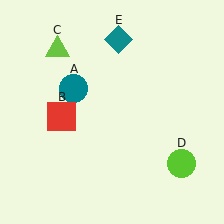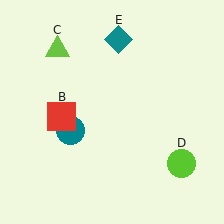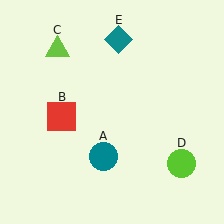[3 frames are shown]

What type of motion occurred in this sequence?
The teal circle (object A) rotated counterclockwise around the center of the scene.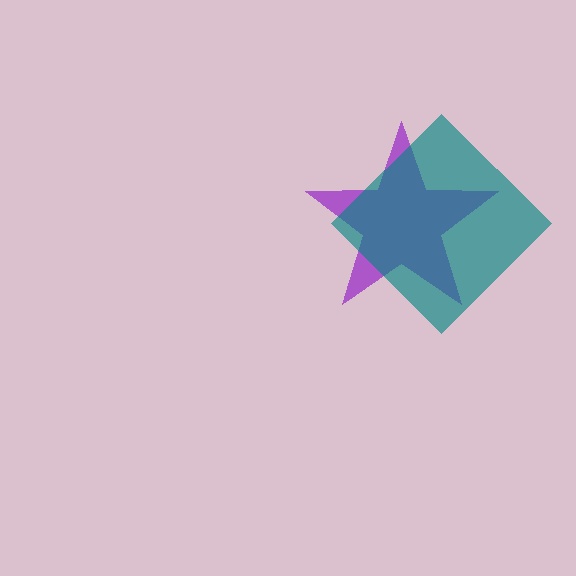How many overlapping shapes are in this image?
There are 2 overlapping shapes in the image.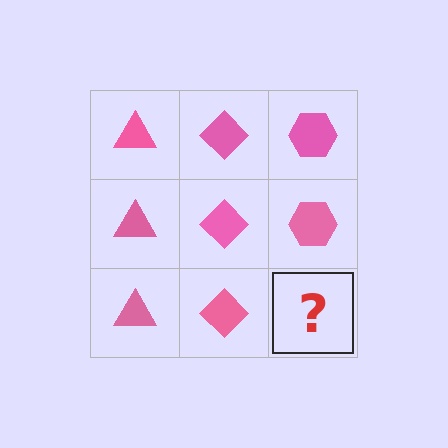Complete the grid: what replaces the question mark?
The question mark should be replaced with a pink hexagon.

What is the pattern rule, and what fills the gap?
The rule is that each column has a consistent shape. The gap should be filled with a pink hexagon.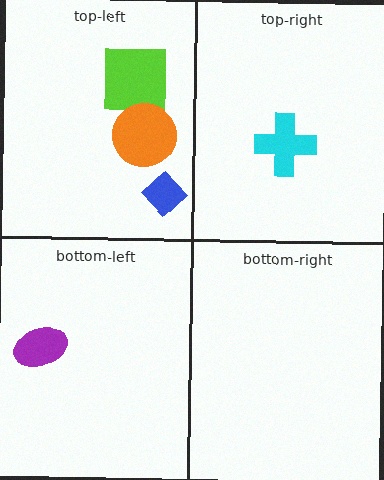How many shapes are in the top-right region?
1.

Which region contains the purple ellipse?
The bottom-left region.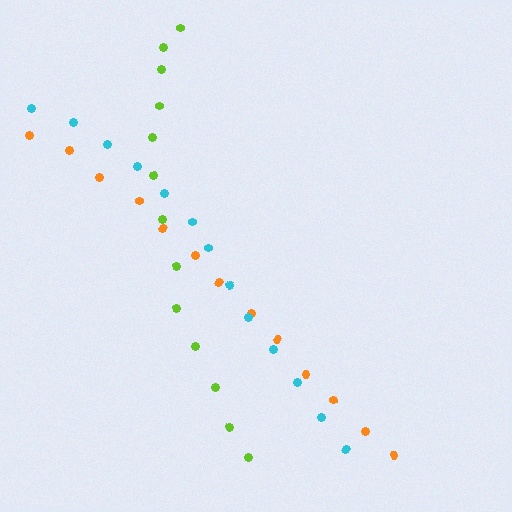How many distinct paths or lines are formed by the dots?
There are 3 distinct paths.